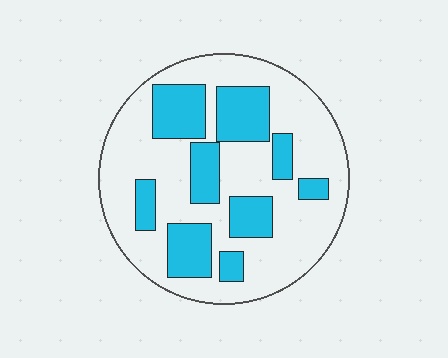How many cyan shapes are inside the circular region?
9.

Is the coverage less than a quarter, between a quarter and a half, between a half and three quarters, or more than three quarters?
Between a quarter and a half.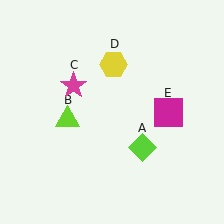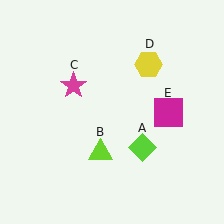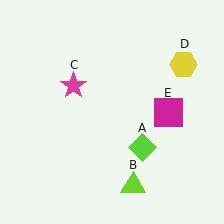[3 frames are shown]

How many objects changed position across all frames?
2 objects changed position: lime triangle (object B), yellow hexagon (object D).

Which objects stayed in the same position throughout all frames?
Lime diamond (object A) and magenta star (object C) and magenta square (object E) remained stationary.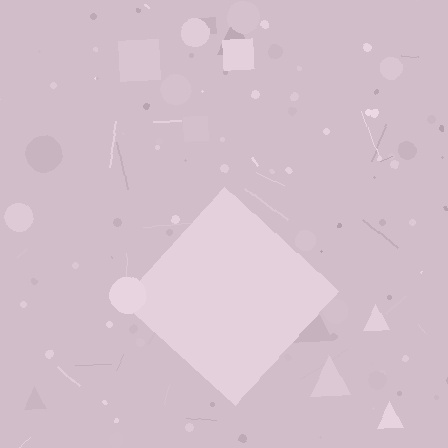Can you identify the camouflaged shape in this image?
The camouflaged shape is a diamond.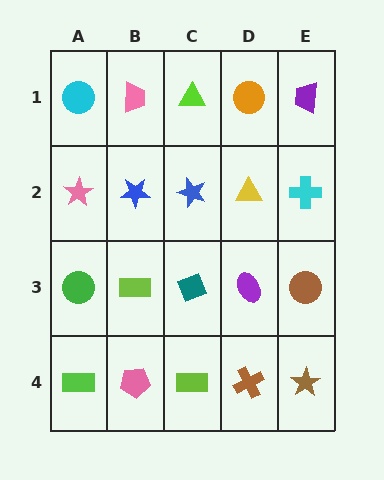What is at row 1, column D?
An orange circle.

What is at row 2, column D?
A yellow triangle.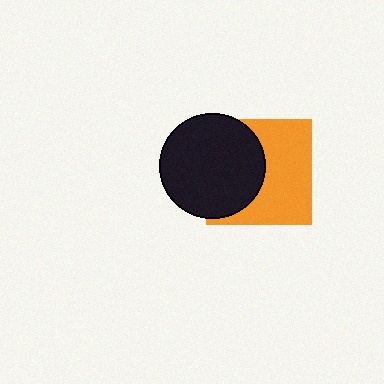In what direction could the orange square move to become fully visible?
The orange square could move right. That would shift it out from behind the black circle entirely.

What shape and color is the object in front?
The object in front is a black circle.